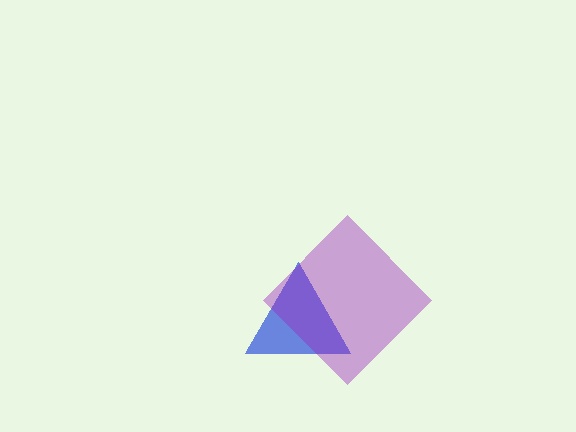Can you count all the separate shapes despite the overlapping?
Yes, there are 2 separate shapes.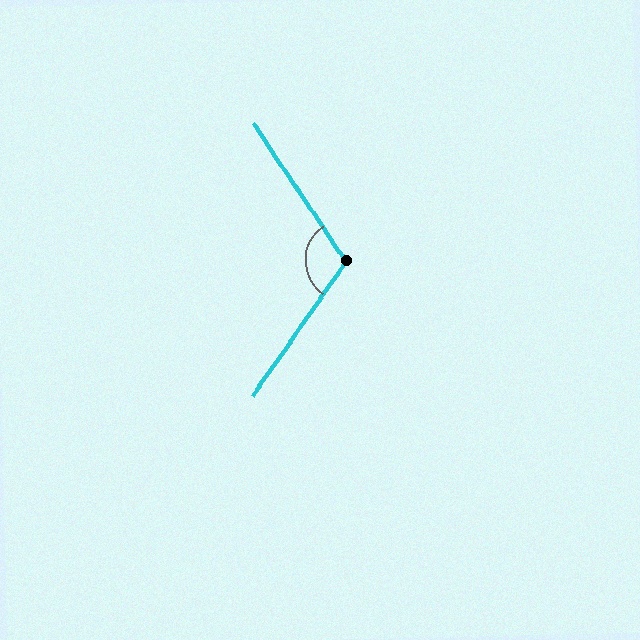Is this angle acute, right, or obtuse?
It is obtuse.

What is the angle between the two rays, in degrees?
Approximately 111 degrees.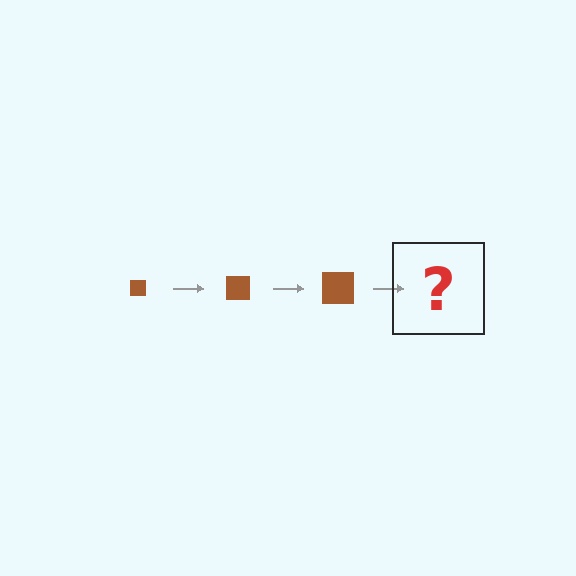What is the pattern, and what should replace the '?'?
The pattern is that the square gets progressively larger each step. The '?' should be a brown square, larger than the previous one.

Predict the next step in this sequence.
The next step is a brown square, larger than the previous one.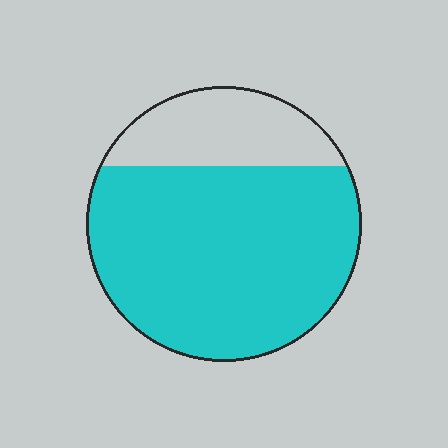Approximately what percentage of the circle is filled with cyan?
Approximately 75%.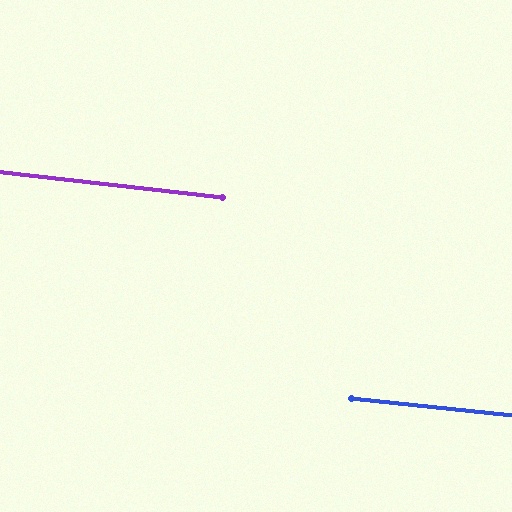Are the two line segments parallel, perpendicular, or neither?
Parallel — their directions differ by only 0.8°.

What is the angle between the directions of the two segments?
Approximately 1 degree.